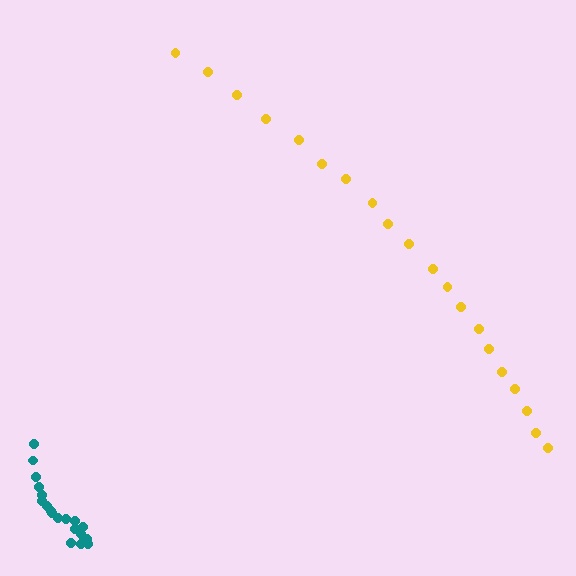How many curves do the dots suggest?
There are 2 distinct paths.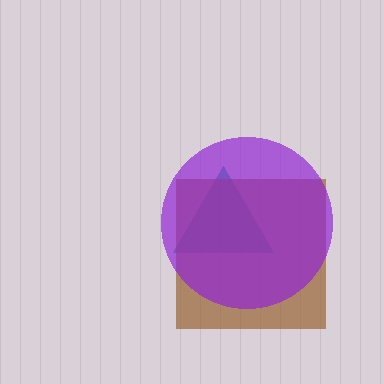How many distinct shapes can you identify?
There are 3 distinct shapes: a teal triangle, a brown square, a purple circle.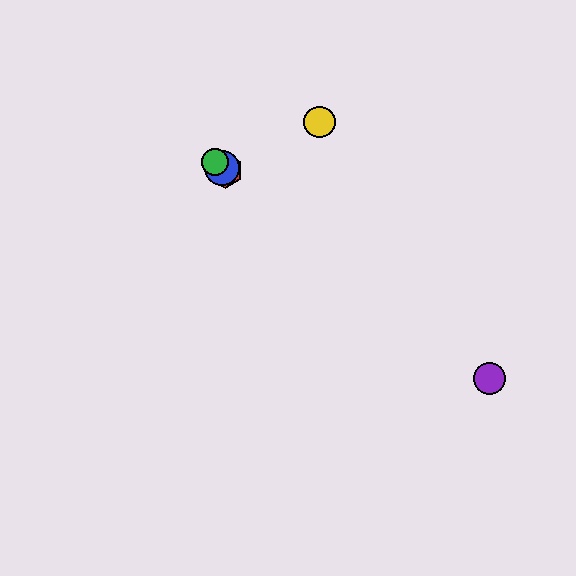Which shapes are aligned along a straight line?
The red hexagon, the blue circle, the green circle, the purple circle are aligned along a straight line.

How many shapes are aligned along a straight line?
4 shapes (the red hexagon, the blue circle, the green circle, the purple circle) are aligned along a straight line.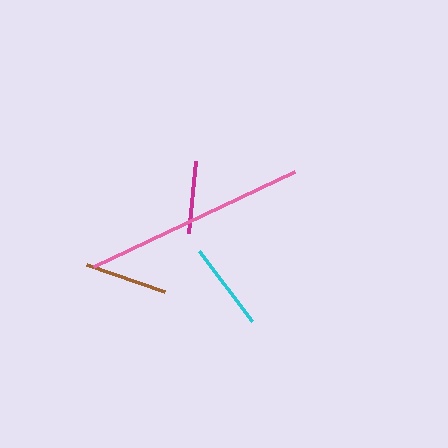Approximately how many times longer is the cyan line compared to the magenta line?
The cyan line is approximately 1.2 times the length of the magenta line.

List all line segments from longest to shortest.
From longest to shortest: pink, cyan, brown, magenta.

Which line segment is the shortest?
The magenta line is the shortest at approximately 73 pixels.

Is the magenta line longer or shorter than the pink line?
The pink line is longer than the magenta line.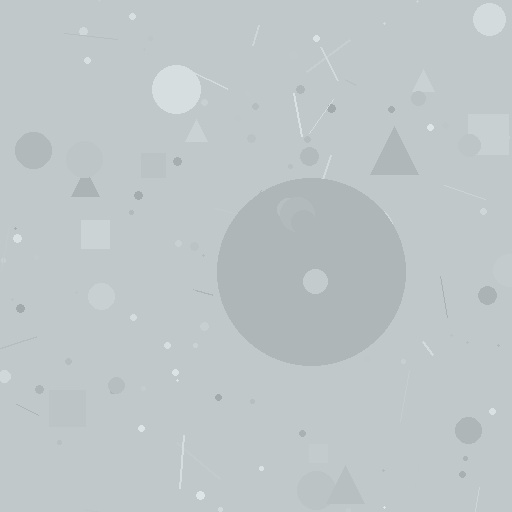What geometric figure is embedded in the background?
A circle is embedded in the background.